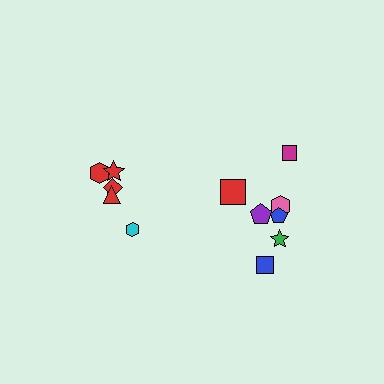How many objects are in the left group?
There are 5 objects.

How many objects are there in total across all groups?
There are 12 objects.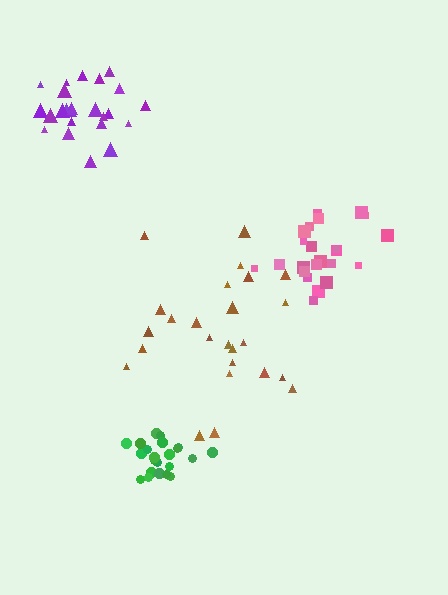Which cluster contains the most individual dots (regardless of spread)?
Purple (25).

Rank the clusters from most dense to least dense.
green, pink, purple, brown.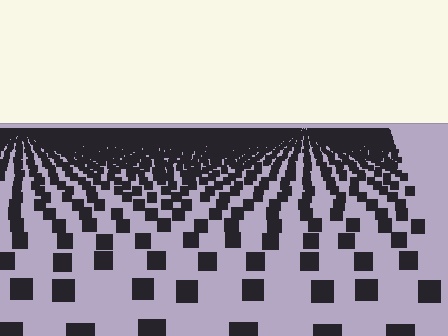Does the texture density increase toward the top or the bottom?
Density increases toward the top.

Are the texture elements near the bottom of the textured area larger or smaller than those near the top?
Larger. Near the bottom, elements are closer to the viewer and appear at a bigger on-screen size.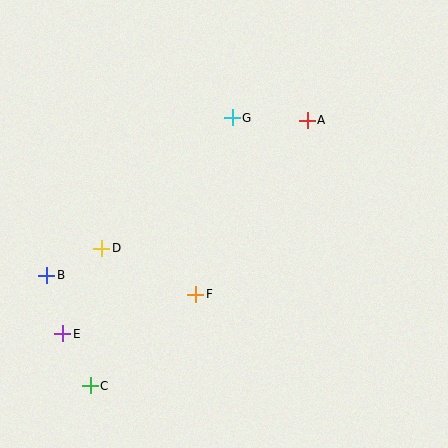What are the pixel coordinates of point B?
Point B is at (47, 275).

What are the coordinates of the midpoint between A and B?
The midpoint between A and B is at (177, 198).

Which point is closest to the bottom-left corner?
Point C is closest to the bottom-left corner.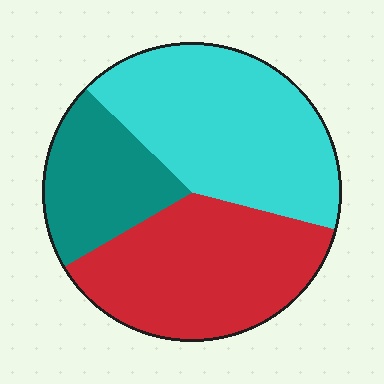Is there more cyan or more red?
Cyan.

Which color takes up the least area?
Teal, at roughly 20%.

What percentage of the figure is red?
Red covers roughly 35% of the figure.